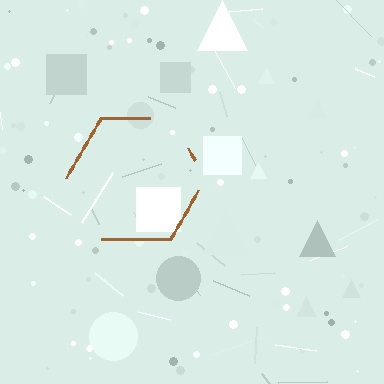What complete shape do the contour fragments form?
The contour fragments form a hexagon.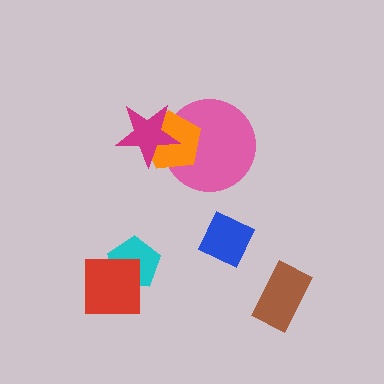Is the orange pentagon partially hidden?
Yes, it is partially covered by another shape.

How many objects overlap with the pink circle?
2 objects overlap with the pink circle.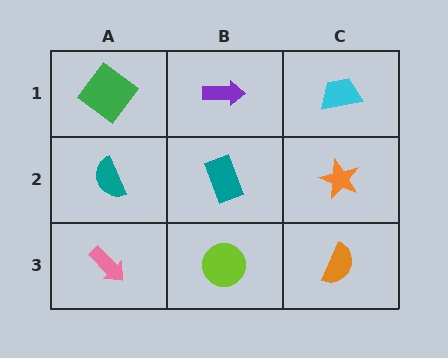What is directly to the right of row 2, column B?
An orange star.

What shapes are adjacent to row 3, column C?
An orange star (row 2, column C), a lime circle (row 3, column B).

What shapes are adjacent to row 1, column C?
An orange star (row 2, column C), a purple arrow (row 1, column B).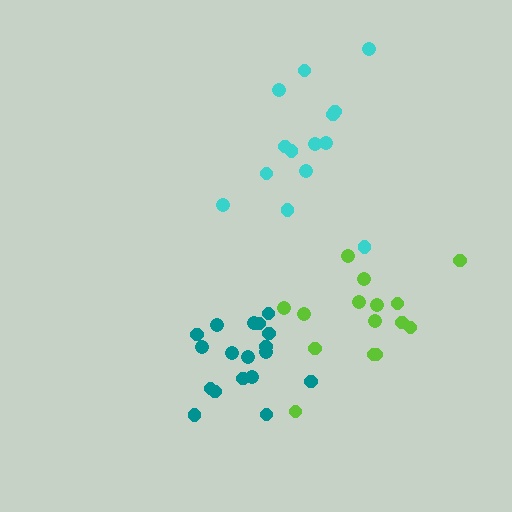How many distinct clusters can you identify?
There are 3 distinct clusters.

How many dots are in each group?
Group 1: 15 dots, Group 2: 18 dots, Group 3: 14 dots (47 total).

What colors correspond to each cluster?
The clusters are colored: lime, teal, cyan.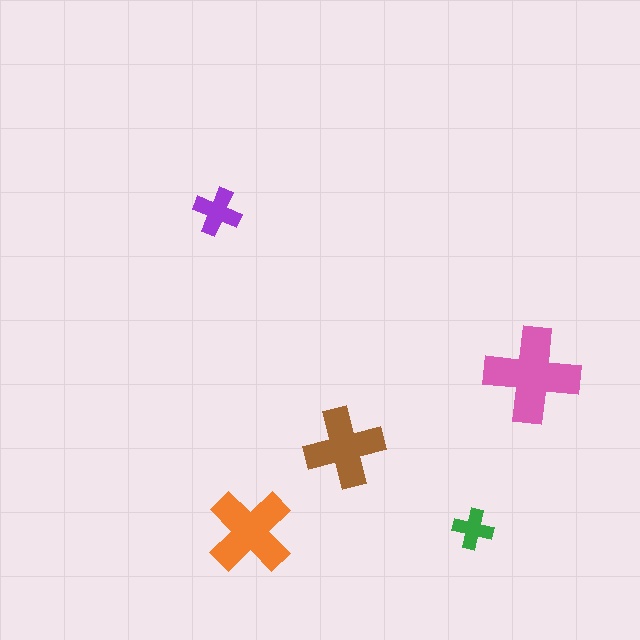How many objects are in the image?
There are 5 objects in the image.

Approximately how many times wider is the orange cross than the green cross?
About 2 times wider.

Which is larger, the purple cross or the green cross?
The purple one.